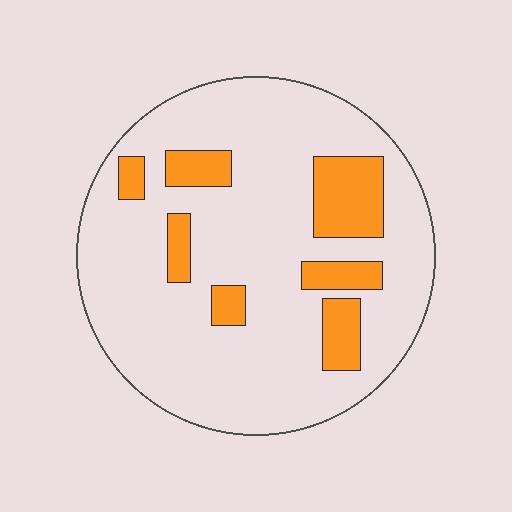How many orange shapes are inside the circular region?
7.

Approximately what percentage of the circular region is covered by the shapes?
Approximately 20%.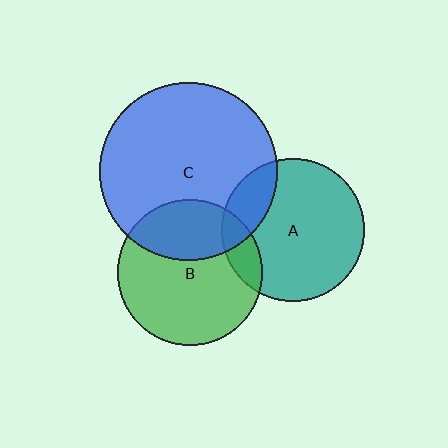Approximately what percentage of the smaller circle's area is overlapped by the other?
Approximately 15%.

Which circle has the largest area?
Circle C (blue).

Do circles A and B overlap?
Yes.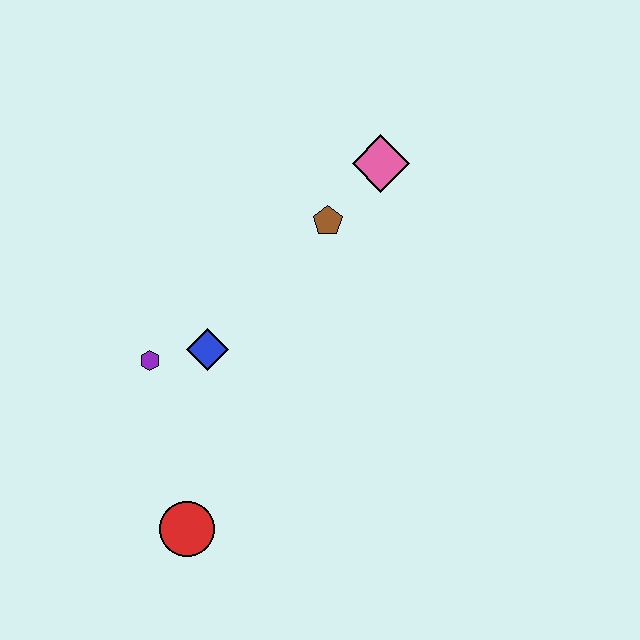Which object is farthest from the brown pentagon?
The red circle is farthest from the brown pentagon.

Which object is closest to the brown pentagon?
The pink diamond is closest to the brown pentagon.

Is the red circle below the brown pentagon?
Yes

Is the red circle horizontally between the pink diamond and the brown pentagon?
No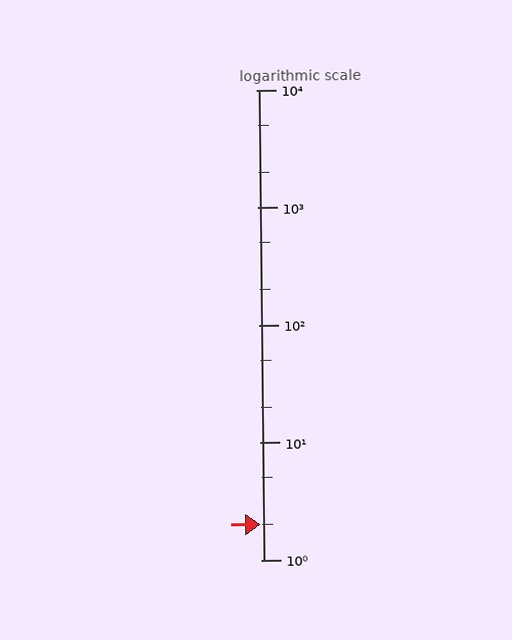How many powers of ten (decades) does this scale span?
The scale spans 4 decades, from 1 to 10000.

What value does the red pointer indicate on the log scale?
The pointer indicates approximately 2.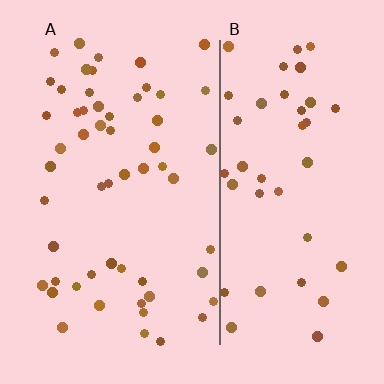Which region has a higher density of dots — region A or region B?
A (the left).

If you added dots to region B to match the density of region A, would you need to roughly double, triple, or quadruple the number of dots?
Approximately double.